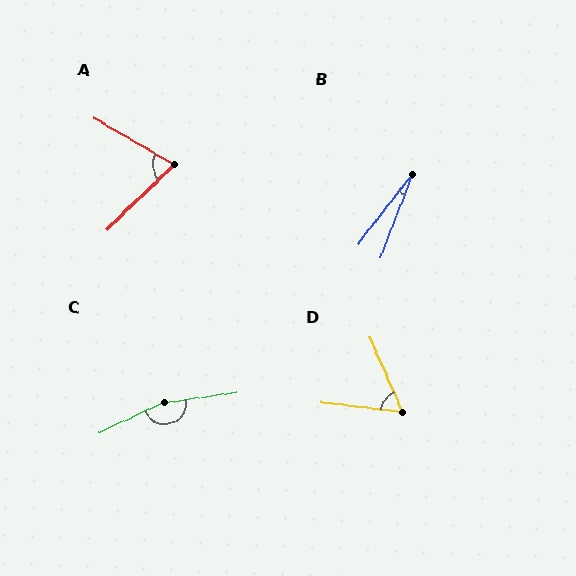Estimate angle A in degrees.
Approximately 74 degrees.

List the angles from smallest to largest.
B (17°), D (59°), A (74°), C (163°).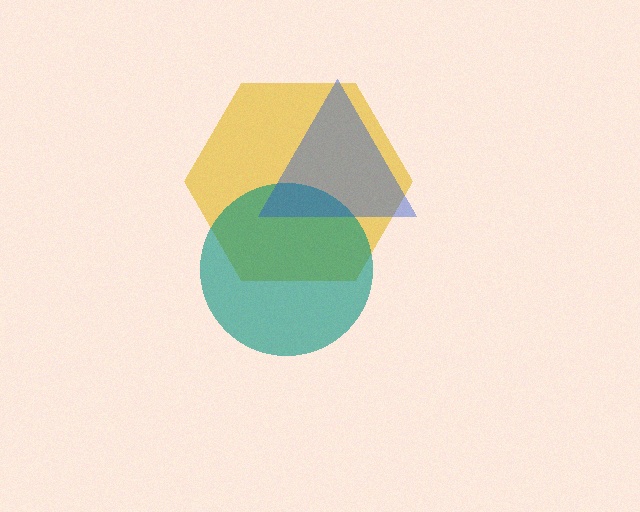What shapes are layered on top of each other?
The layered shapes are: a yellow hexagon, a teal circle, a blue triangle.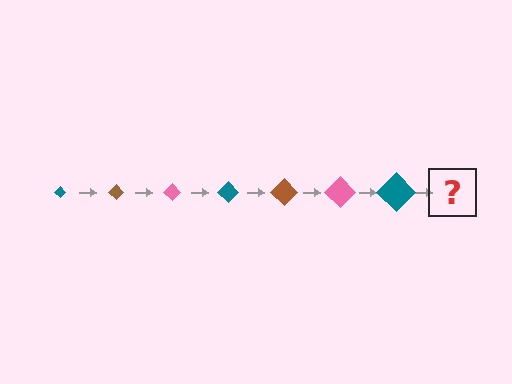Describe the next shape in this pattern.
It should be a brown diamond, larger than the previous one.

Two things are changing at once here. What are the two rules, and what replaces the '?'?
The two rules are that the diamond grows larger each step and the color cycles through teal, brown, and pink. The '?' should be a brown diamond, larger than the previous one.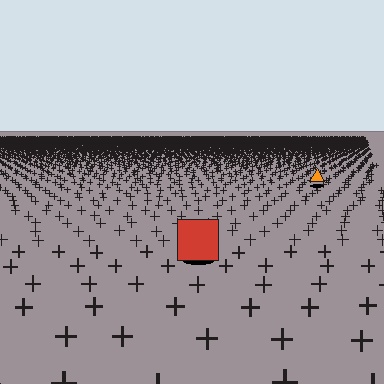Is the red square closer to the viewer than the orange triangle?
Yes. The red square is closer — you can tell from the texture gradient: the ground texture is coarser near it.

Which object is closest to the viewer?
The red square is closest. The texture marks near it are larger and more spread out.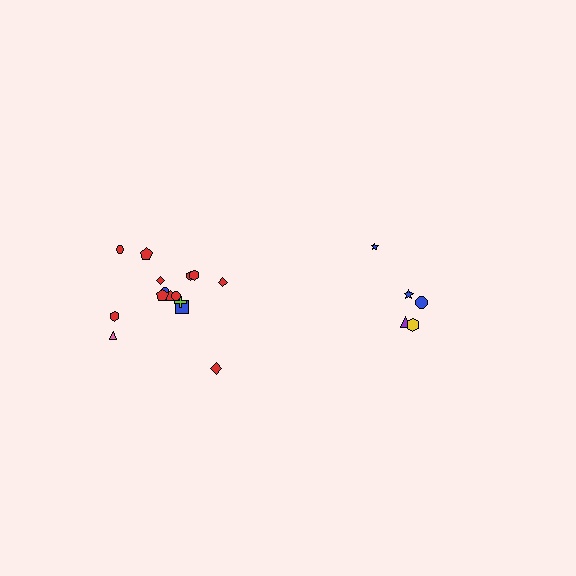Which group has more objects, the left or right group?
The left group.